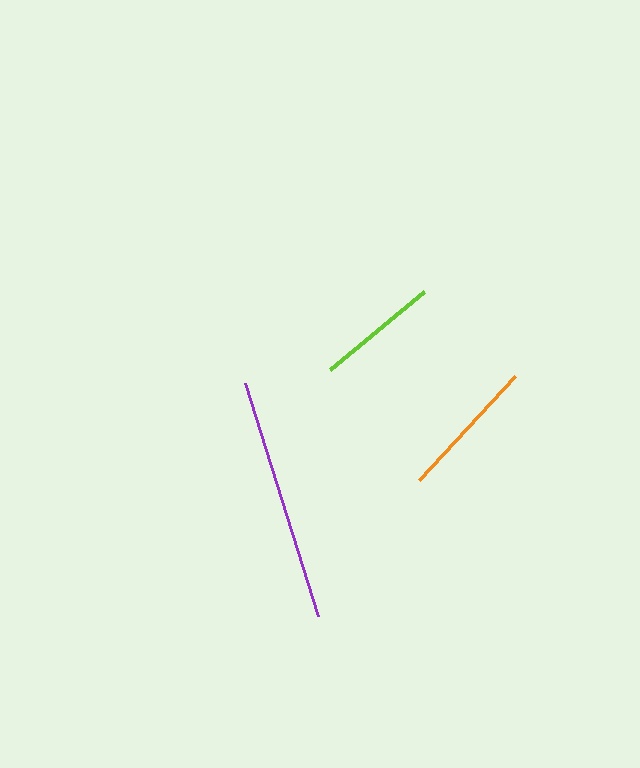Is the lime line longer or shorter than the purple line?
The purple line is longer than the lime line.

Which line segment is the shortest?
The lime line is the shortest at approximately 122 pixels.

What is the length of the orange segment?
The orange segment is approximately 141 pixels long.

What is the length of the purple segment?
The purple segment is approximately 244 pixels long.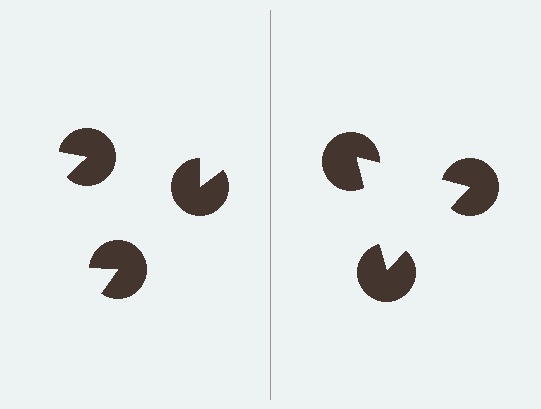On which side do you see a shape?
An illusory triangle appears on the right side. On the left side the wedge cuts are rotated, so no coherent shape forms.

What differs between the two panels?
The pac-man discs are positioned identically on both sides; only the wedge orientations differ. On the right they align to a triangle; on the left they are misaligned.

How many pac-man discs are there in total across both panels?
6 — 3 on each side.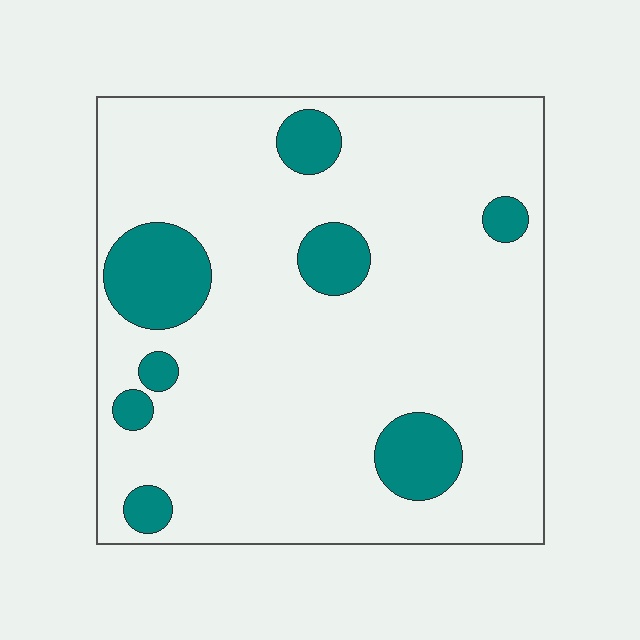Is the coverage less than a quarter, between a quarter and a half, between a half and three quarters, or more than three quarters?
Less than a quarter.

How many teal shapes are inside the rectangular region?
8.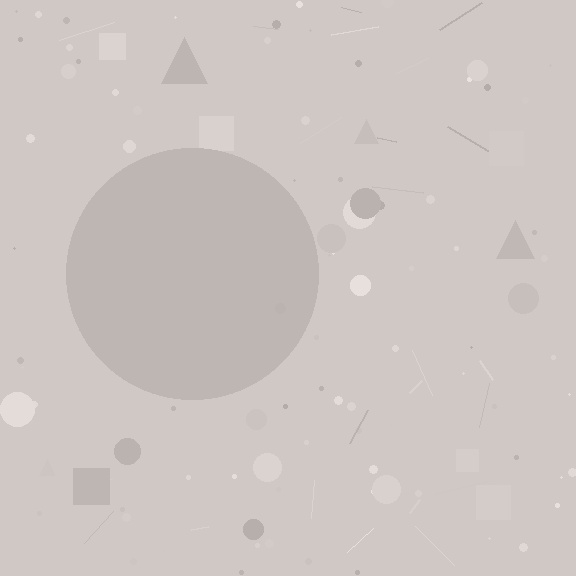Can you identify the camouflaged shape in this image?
The camouflaged shape is a circle.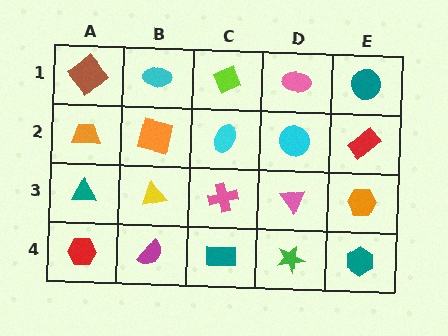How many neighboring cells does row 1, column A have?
2.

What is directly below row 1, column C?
A cyan ellipse.